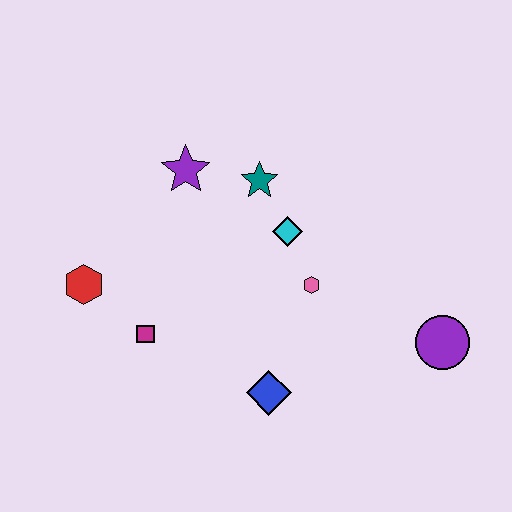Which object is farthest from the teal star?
The purple circle is farthest from the teal star.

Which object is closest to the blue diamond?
The pink hexagon is closest to the blue diamond.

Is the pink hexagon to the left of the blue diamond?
No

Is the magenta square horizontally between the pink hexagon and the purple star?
No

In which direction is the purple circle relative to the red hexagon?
The purple circle is to the right of the red hexagon.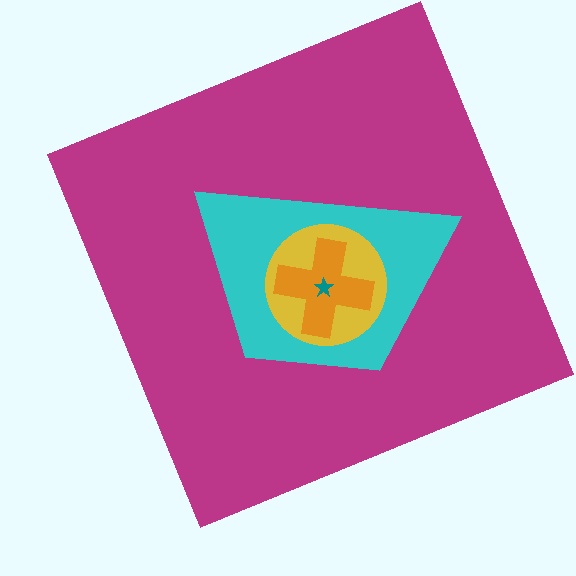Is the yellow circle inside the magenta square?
Yes.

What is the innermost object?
The teal star.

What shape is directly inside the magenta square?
The cyan trapezoid.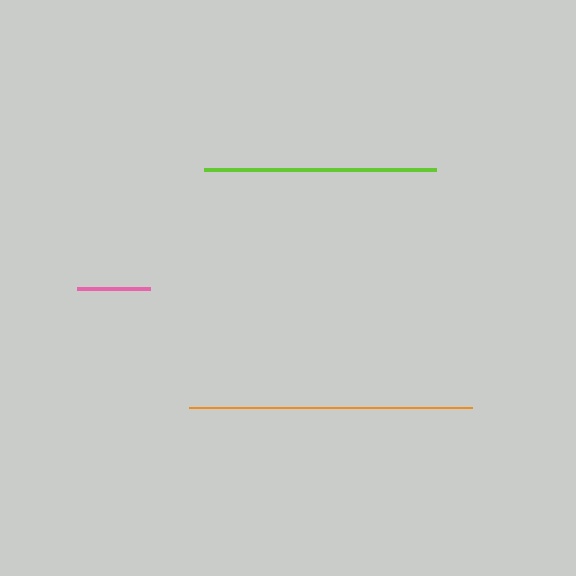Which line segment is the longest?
The orange line is the longest at approximately 282 pixels.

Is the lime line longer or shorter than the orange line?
The orange line is longer than the lime line.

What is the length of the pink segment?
The pink segment is approximately 73 pixels long.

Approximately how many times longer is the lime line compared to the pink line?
The lime line is approximately 3.2 times the length of the pink line.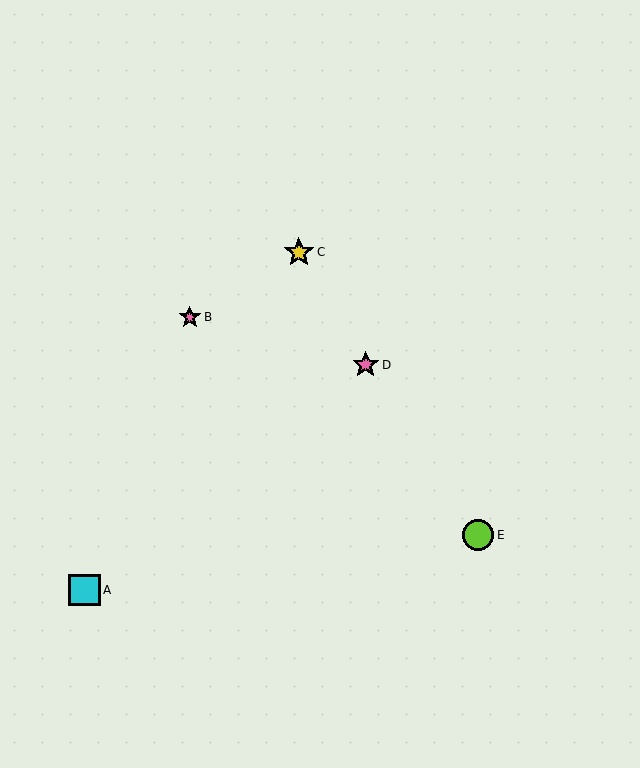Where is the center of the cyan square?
The center of the cyan square is at (84, 590).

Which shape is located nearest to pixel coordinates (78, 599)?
The cyan square (labeled A) at (84, 590) is nearest to that location.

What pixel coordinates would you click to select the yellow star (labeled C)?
Click at (299, 252) to select the yellow star C.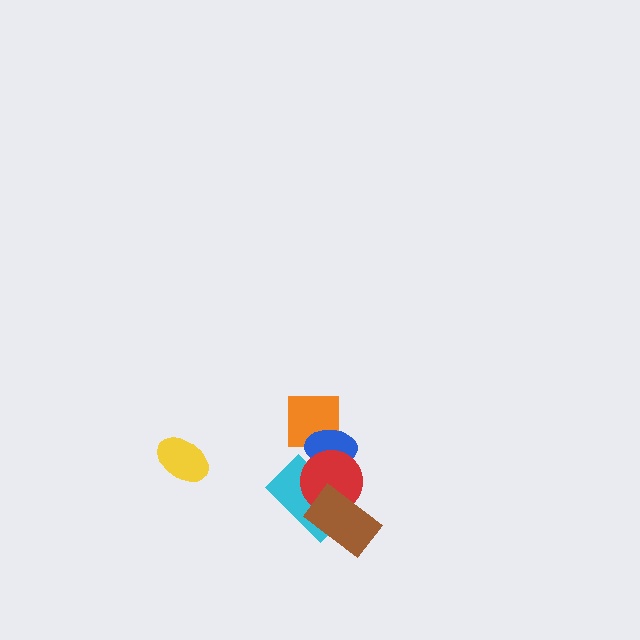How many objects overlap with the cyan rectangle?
3 objects overlap with the cyan rectangle.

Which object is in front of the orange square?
The blue ellipse is in front of the orange square.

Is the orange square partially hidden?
Yes, it is partially covered by another shape.